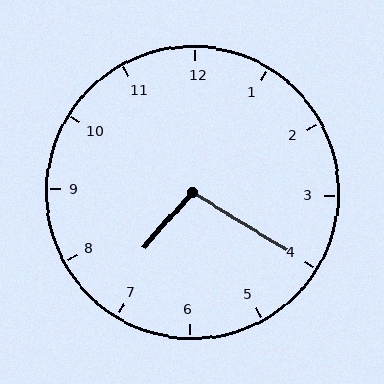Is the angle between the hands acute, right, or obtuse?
It is obtuse.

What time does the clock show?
7:20.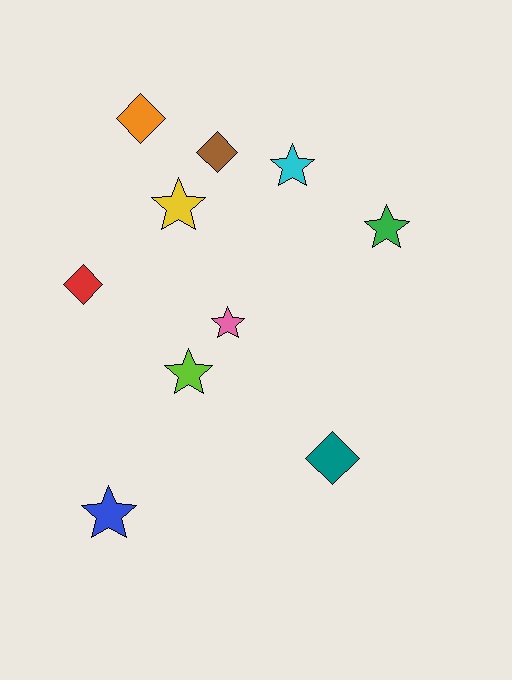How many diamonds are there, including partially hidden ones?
There are 4 diamonds.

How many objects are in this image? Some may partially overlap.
There are 10 objects.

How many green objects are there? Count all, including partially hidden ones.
There is 1 green object.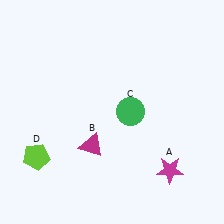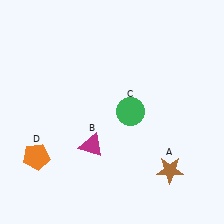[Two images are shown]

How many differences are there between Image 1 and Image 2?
There are 2 differences between the two images.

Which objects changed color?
A changed from magenta to brown. D changed from lime to orange.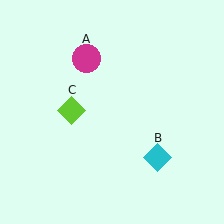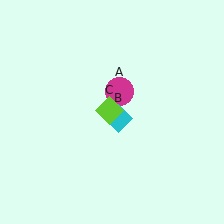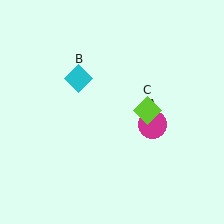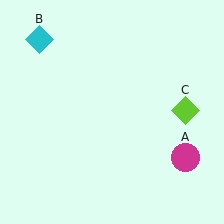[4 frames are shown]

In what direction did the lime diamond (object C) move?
The lime diamond (object C) moved right.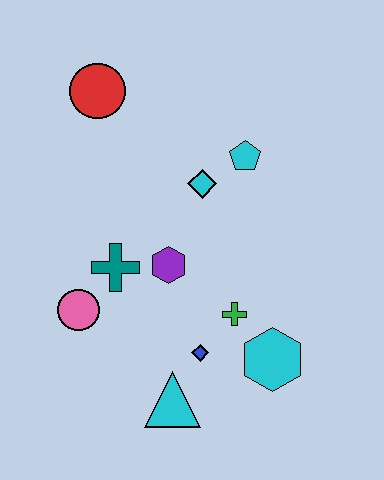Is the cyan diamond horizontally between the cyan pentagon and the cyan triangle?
Yes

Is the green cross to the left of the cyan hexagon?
Yes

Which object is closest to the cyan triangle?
The blue diamond is closest to the cyan triangle.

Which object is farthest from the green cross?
The red circle is farthest from the green cross.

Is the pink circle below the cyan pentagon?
Yes